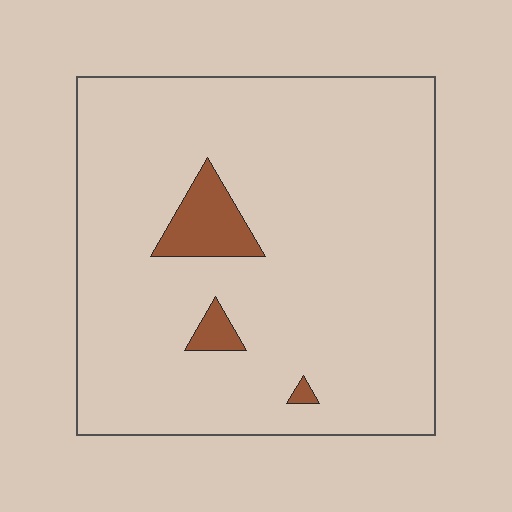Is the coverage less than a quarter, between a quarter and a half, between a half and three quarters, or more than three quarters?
Less than a quarter.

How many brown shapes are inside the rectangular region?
3.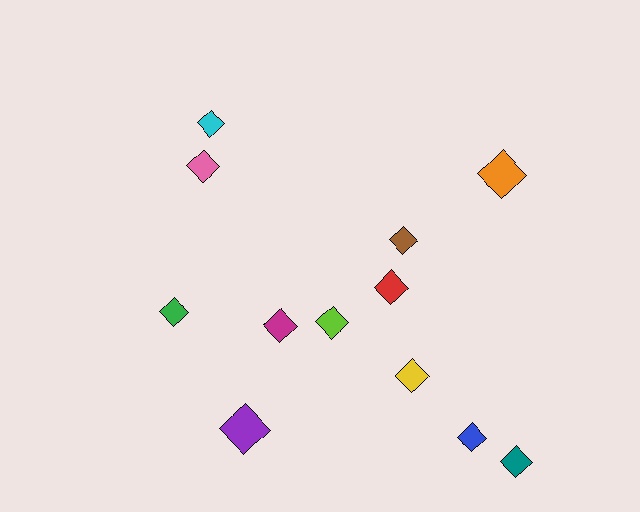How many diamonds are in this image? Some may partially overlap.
There are 12 diamonds.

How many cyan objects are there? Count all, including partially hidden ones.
There is 1 cyan object.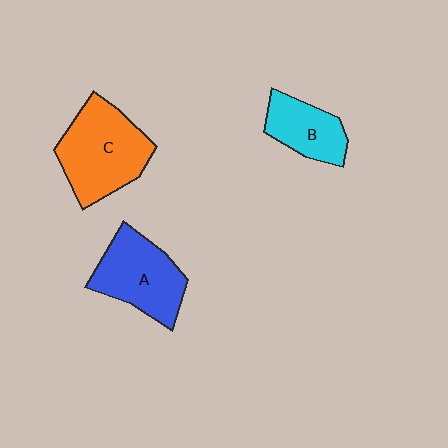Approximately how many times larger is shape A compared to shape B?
Approximately 1.5 times.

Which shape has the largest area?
Shape C (orange).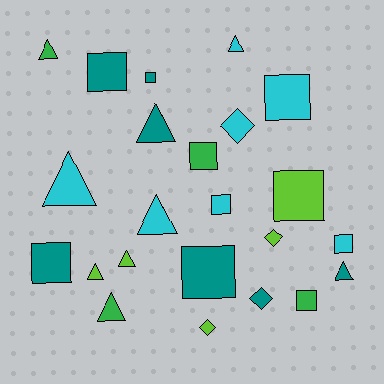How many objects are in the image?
There are 23 objects.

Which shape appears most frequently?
Square, with 10 objects.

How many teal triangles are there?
There are 2 teal triangles.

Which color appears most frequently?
Cyan, with 7 objects.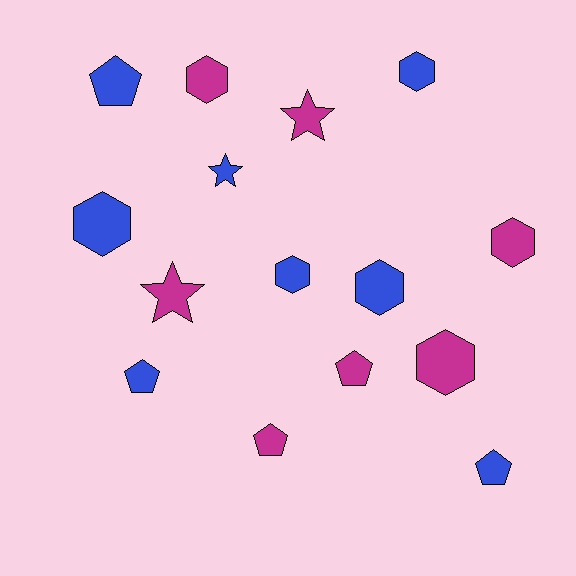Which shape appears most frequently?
Hexagon, with 7 objects.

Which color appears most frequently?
Blue, with 8 objects.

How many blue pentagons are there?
There are 3 blue pentagons.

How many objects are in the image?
There are 15 objects.